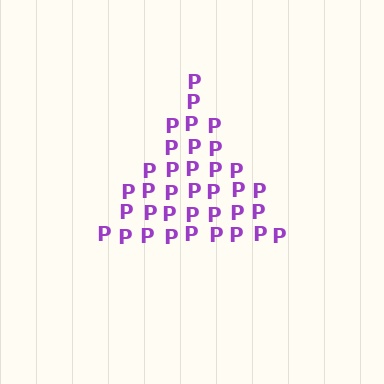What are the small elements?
The small elements are letter P's.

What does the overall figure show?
The overall figure shows a triangle.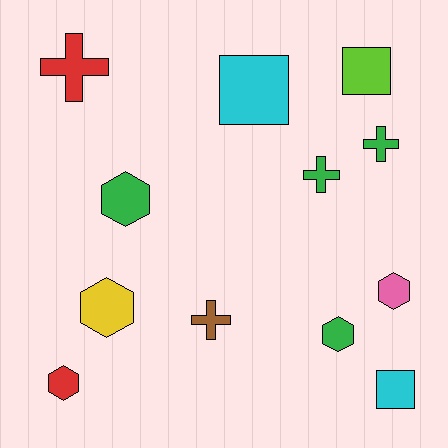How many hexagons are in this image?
There are 5 hexagons.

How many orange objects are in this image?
There are no orange objects.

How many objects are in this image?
There are 12 objects.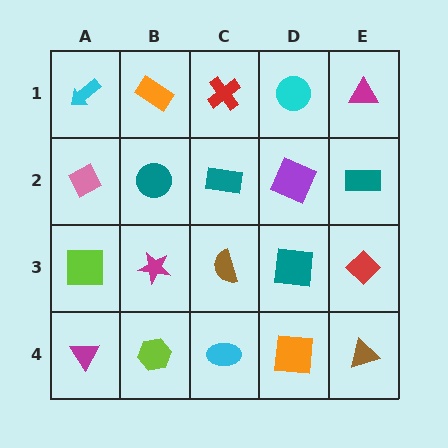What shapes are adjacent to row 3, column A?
A pink diamond (row 2, column A), a magenta triangle (row 4, column A), a magenta star (row 3, column B).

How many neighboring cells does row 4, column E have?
2.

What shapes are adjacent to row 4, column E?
A red diamond (row 3, column E), an orange square (row 4, column D).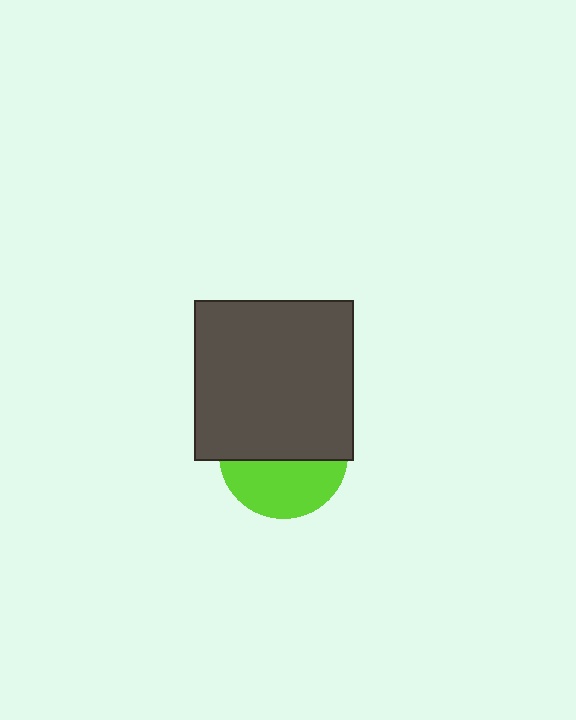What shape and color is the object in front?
The object in front is a dark gray square.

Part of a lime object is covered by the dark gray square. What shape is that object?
It is a circle.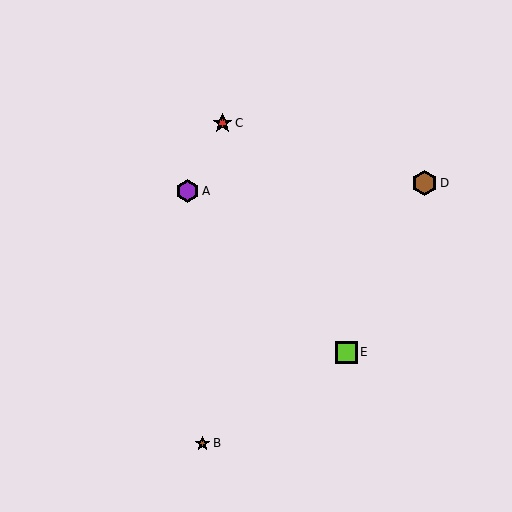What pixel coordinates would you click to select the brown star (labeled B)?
Click at (203, 443) to select the brown star B.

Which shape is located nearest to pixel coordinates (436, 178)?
The brown hexagon (labeled D) at (424, 183) is nearest to that location.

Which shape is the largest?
The brown hexagon (labeled D) is the largest.